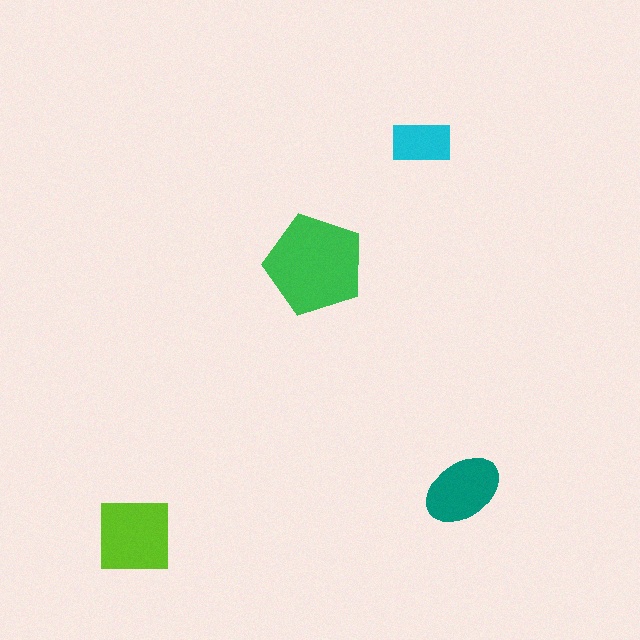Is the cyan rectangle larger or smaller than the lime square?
Smaller.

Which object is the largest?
The green pentagon.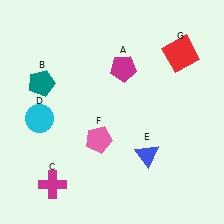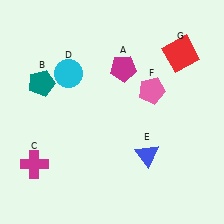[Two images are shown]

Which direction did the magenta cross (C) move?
The magenta cross (C) moved up.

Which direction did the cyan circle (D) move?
The cyan circle (D) moved up.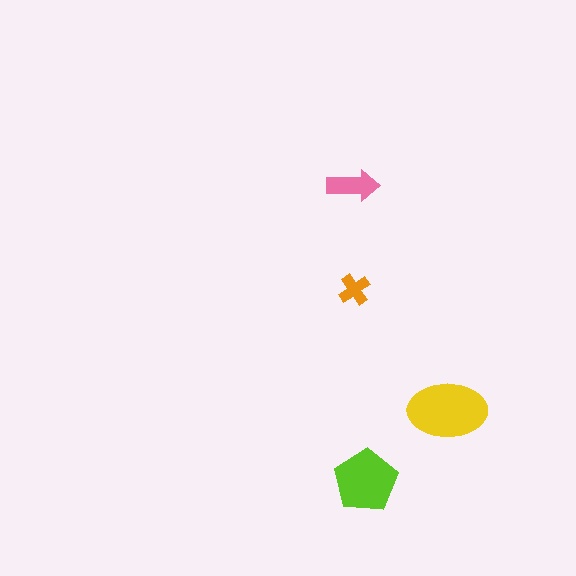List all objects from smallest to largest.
The orange cross, the pink arrow, the lime pentagon, the yellow ellipse.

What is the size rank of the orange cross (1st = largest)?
4th.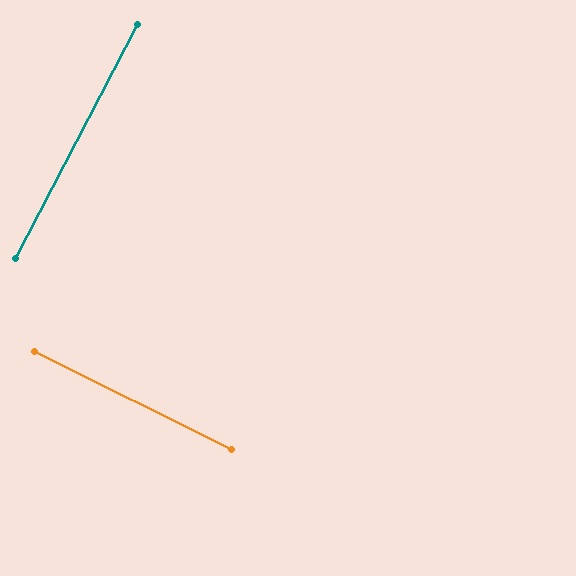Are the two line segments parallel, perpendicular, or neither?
Perpendicular — they meet at approximately 89°.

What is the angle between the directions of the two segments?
Approximately 89 degrees.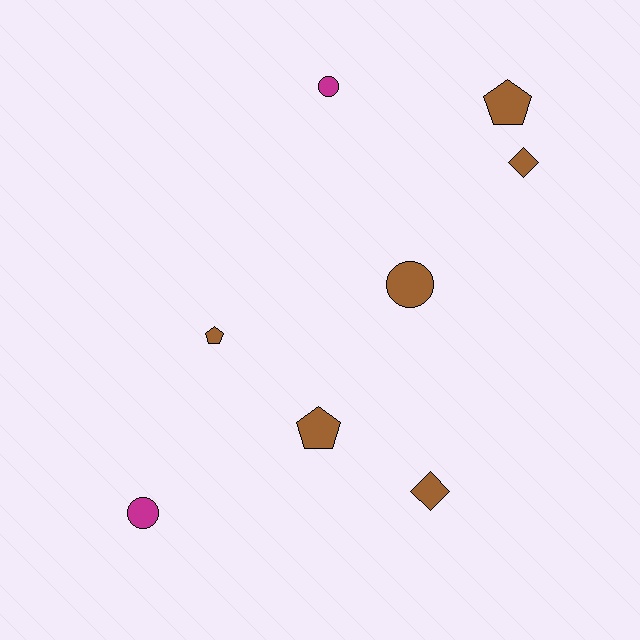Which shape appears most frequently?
Pentagon, with 3 objects.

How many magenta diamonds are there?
There are no magenta diamonds.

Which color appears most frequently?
Brown, with 6 objects.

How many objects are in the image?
There are 8 objects.